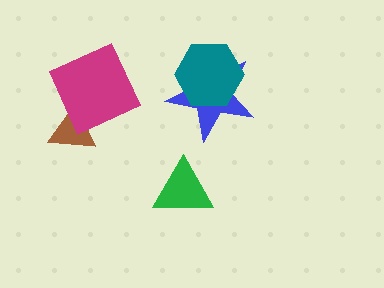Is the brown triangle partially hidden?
Yes, it is partially covered by another shape.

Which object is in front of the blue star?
The teal hexagon is in front of the blue star.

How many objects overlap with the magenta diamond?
1 object overlaps with the magenta diamond.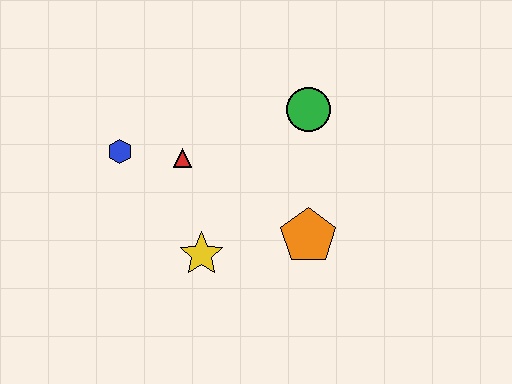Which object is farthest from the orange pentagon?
The blue hexagon is farthest from the orange pentagon.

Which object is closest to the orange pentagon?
The yellow star is closest to the orange pentagon.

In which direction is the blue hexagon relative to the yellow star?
The blue hexagon is above the yellow star.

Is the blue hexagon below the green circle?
Yes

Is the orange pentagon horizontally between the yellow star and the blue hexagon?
No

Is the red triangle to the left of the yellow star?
Yes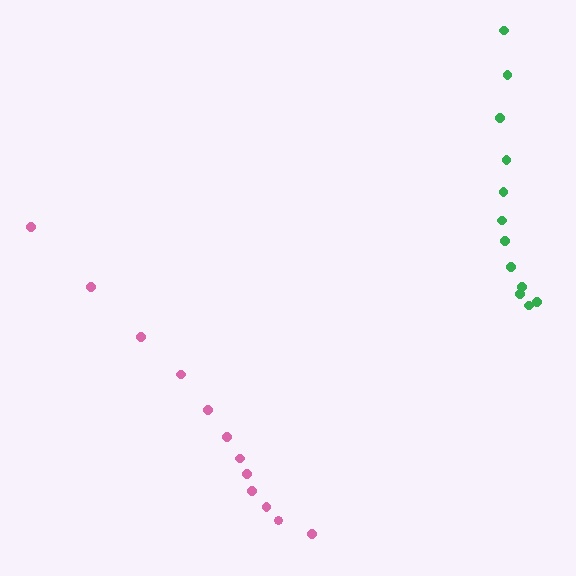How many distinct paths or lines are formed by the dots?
There are 2 distinct paths.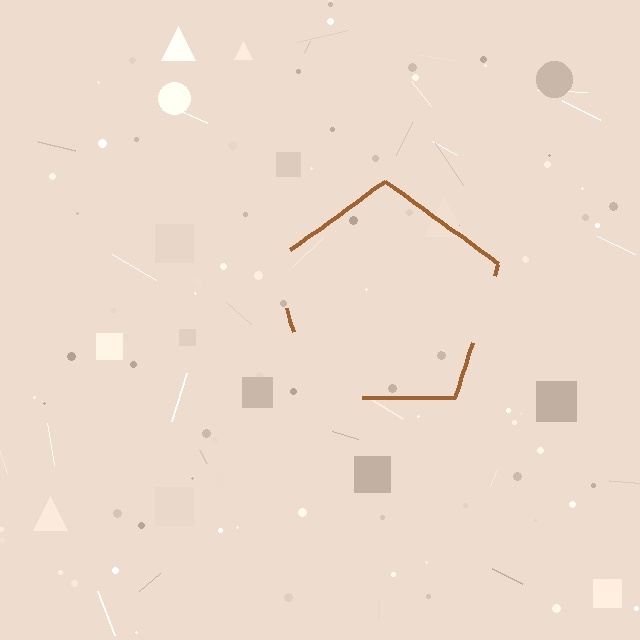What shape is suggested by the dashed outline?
The dashed outline suggests a pentagon.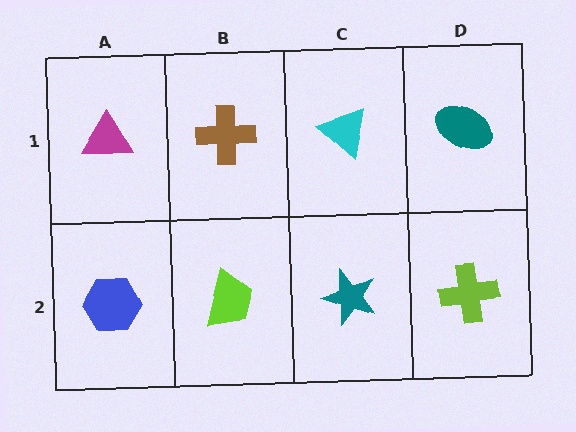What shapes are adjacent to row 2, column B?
A brown cross (row 1, column B), a blue hexagon (row 2, column A), a teal star (row 2, column C).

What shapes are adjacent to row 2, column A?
A magenta triangle (row 1, column A), a lime trapezoid (row 2, column B).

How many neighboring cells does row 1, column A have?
2.